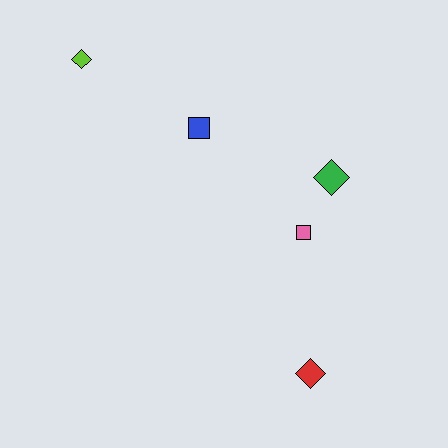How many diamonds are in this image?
There are 3 diamonds.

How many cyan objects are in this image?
There are no cyan objects.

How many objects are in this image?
There are 5 objects.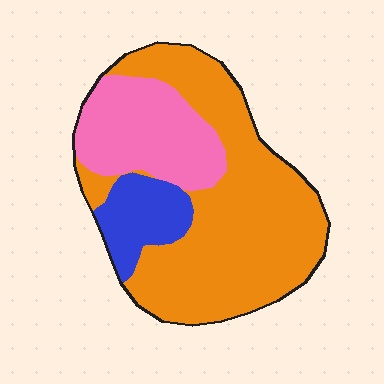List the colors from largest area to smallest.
From largest to smallest: orange, pink, blue.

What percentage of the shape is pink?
Pink covers 25% of the shape.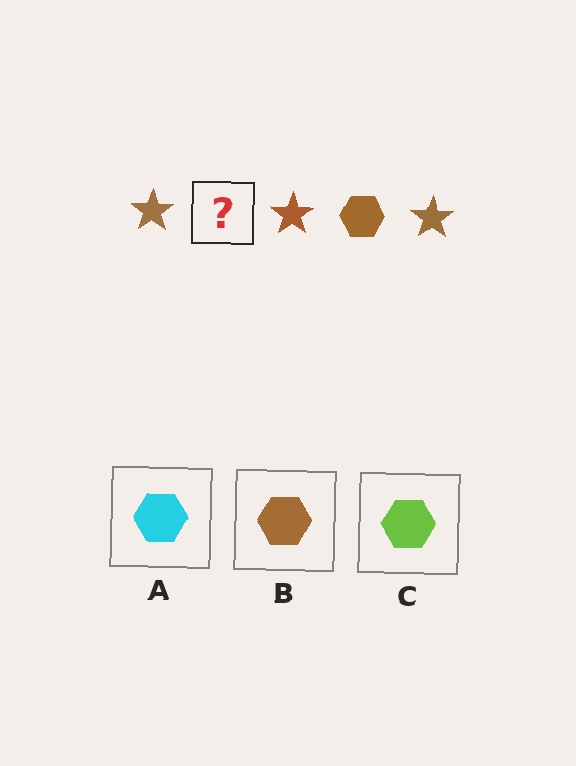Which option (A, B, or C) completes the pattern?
B.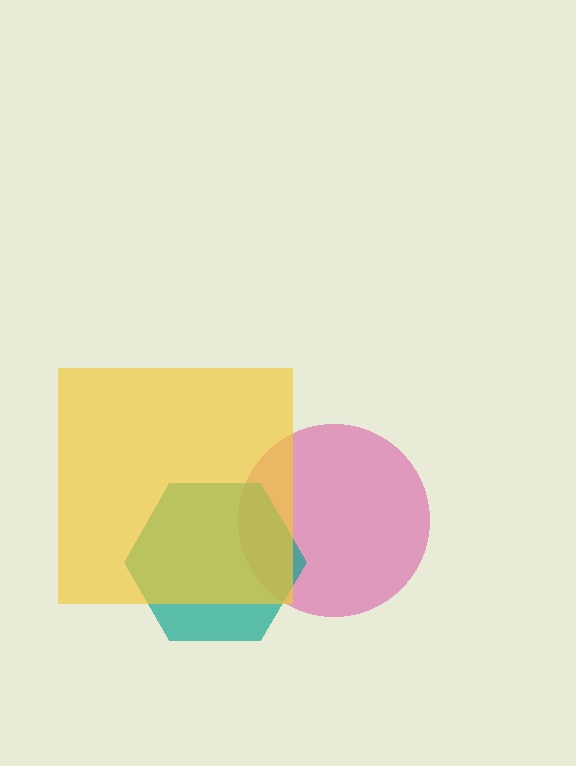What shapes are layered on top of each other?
The layered shapes are: a pink circle, a teal hexagon, a yellow square.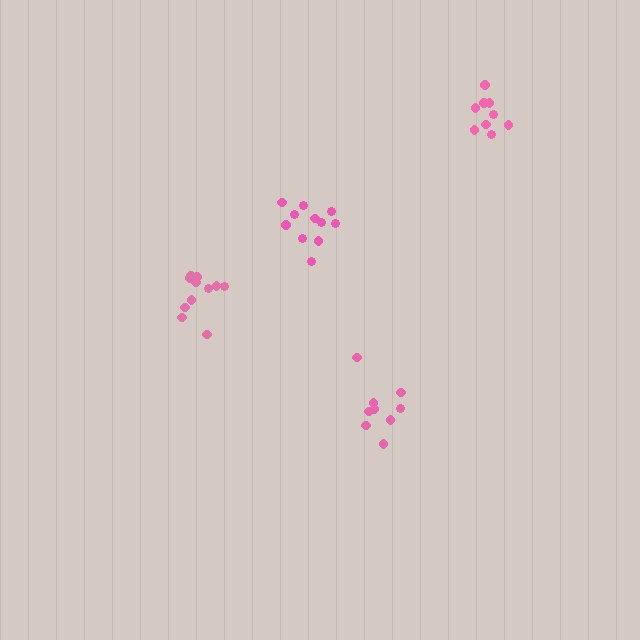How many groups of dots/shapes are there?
There are 4 groups.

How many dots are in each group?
Group 1: 11 dots, Group 2: 11 dots, Group 3: 9 dots, Group 4: 9 dots (40 total).